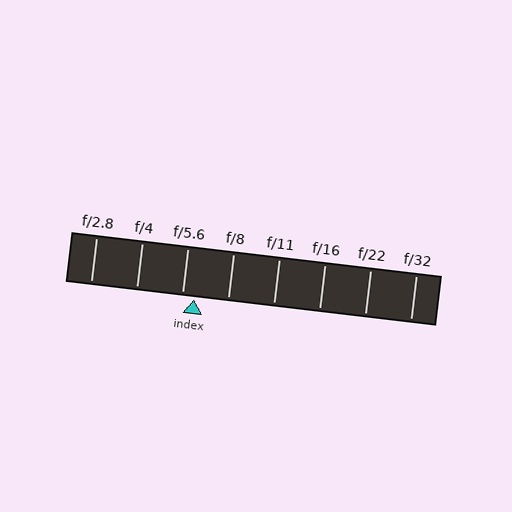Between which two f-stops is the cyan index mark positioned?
The index mark is between f/5.6 and f/8.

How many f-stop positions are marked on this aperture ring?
There are 8 f-stop positions marked.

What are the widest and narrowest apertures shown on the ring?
The widest aperture shown is f/2.8 and the narrowest is f/32.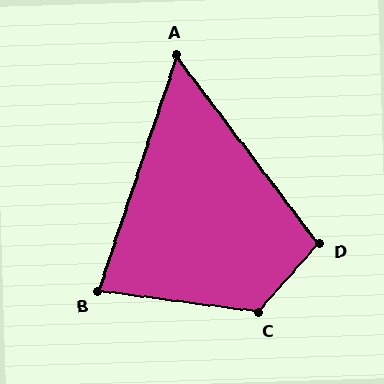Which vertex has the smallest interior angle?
A, at approximately 56 degrees.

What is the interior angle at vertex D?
Approximately 101 degrees (obtuse).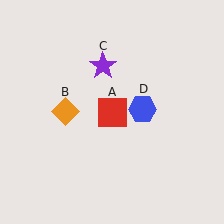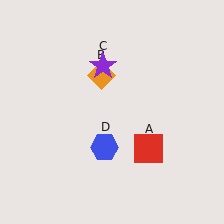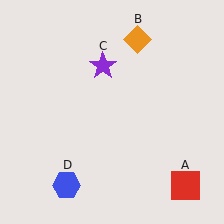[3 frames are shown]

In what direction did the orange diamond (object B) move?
The orange diamond (object B) moved up and to the right.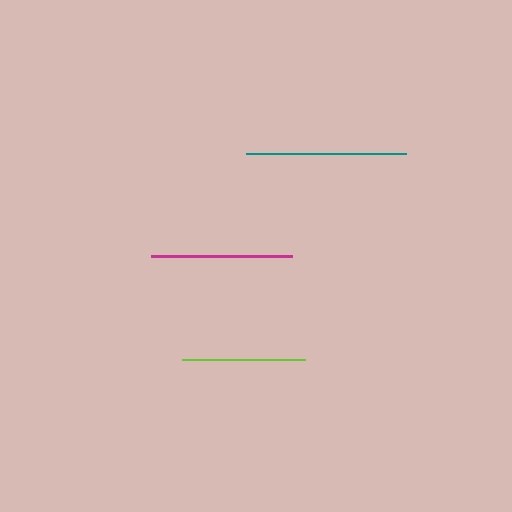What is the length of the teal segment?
The teal segment is approximately 160 pixels long.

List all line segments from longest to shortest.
From longest to shortest: teal, magenta, lime.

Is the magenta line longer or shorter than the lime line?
The magenta line is longer than the lime line.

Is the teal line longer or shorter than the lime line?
The teal line is longer than the lime line.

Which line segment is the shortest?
The lime line is the shortest at approximately 123 pixels.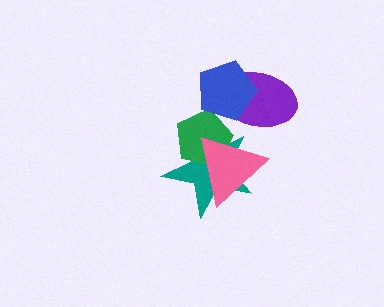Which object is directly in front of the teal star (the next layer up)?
The green pentagon is directly in front of the teal star.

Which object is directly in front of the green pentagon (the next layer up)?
The pink triangle is directly in front of the green pentagon.